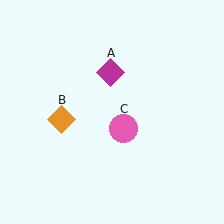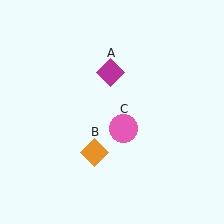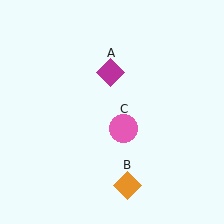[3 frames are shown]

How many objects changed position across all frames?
1 object changed position: orange diamond (object B).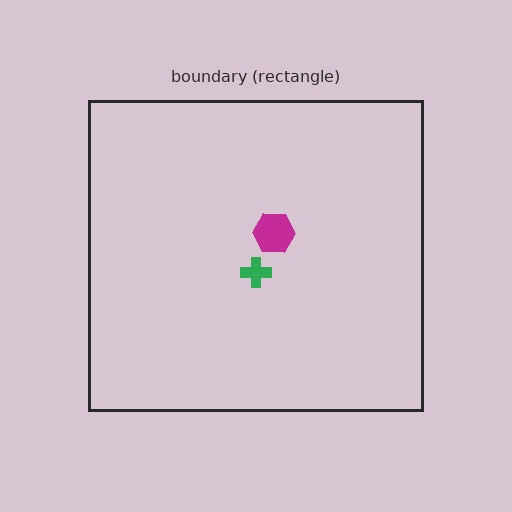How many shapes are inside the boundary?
2 inside, 0 outside.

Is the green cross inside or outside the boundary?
Inside.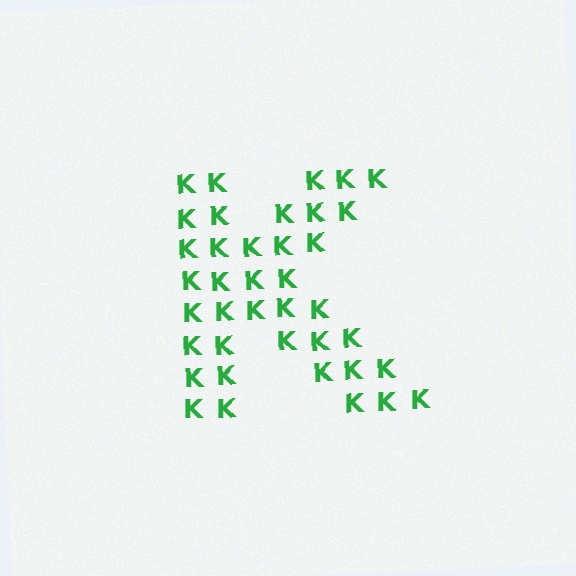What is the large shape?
The large shape is the letter K.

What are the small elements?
The small elements are letter K's.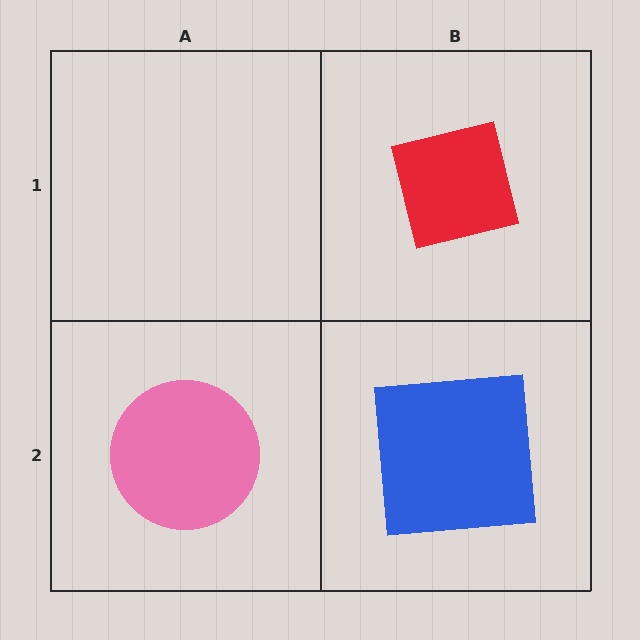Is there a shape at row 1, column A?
No, that cell is empty.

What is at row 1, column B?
A red square.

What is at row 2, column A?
A pink circle.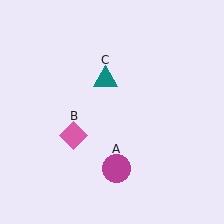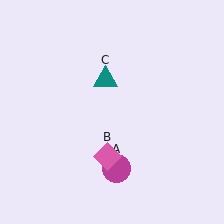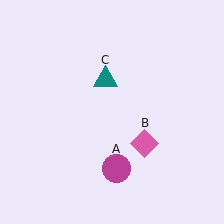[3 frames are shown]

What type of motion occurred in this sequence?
The pink diamond (object B) rotated counterclockwise around the center of the scene.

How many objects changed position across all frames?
1 object changed position: pink diamond (object B).